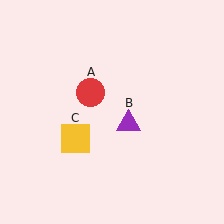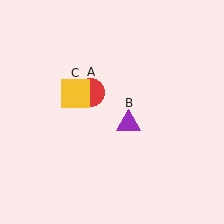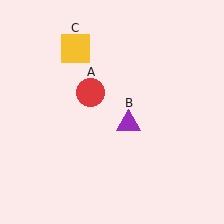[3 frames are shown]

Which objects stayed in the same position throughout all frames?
Red circle (object A) and purple triangle (object B) remained stationary.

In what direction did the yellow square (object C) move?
The yellow square (object C) moved up.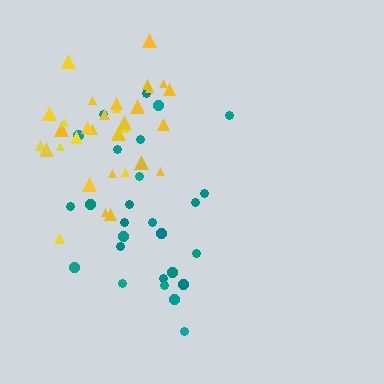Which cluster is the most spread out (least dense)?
Teal.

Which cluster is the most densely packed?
Yellow.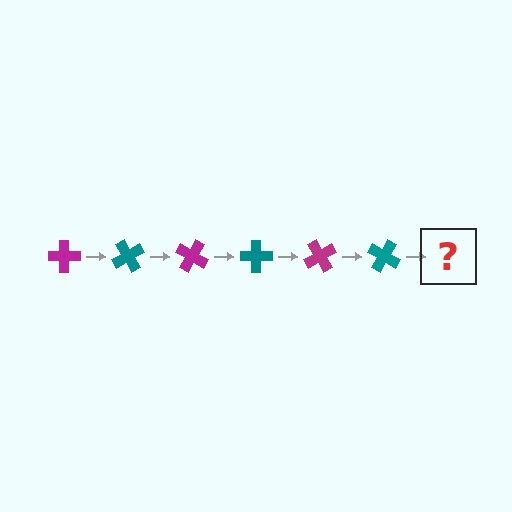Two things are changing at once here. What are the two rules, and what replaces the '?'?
The two rules are that it rotates 60 degrees each step and the color cycles through magenta and teal. The '?' should be a magenta cross, rotated 360 degrees from the start.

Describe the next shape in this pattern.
It should be a magenta cross, rotated 360 degrees from the start.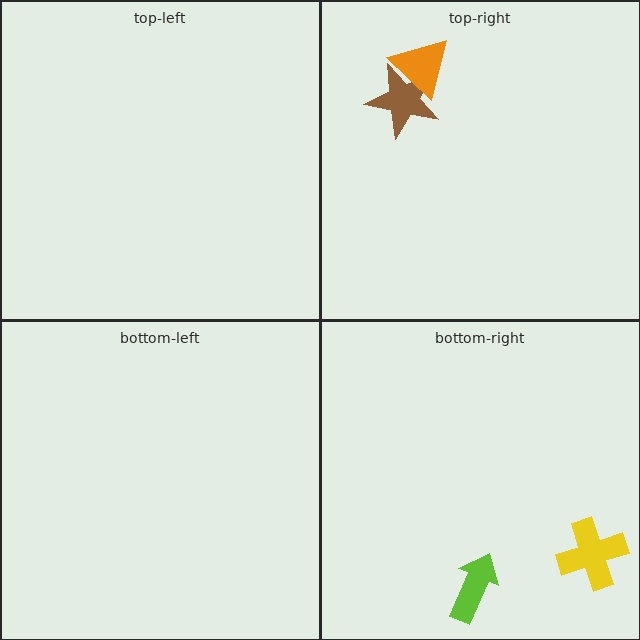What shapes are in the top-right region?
The brown star, the orange triangle.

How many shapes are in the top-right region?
2.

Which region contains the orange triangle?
The top-right region.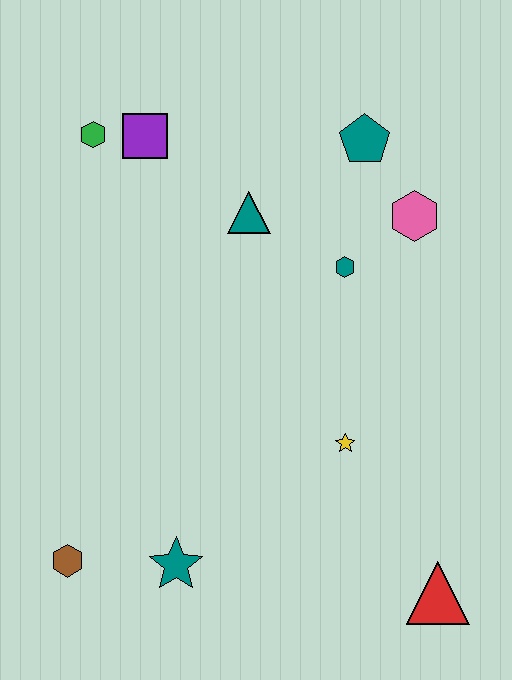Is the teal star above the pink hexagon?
No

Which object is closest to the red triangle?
The yellow star is closest to the red triangle.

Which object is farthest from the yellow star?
The green hexagon is farthest from the yellow star.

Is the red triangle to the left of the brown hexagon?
No